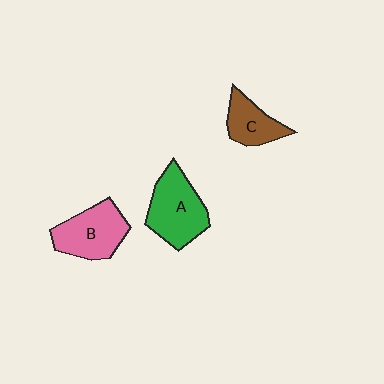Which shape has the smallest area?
Shape C (brown).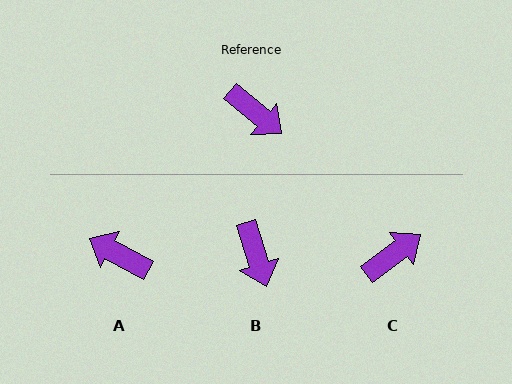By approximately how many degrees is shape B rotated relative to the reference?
Approximately 33 degrees clockwise.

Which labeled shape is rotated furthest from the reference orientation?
A, about 169 degrees away.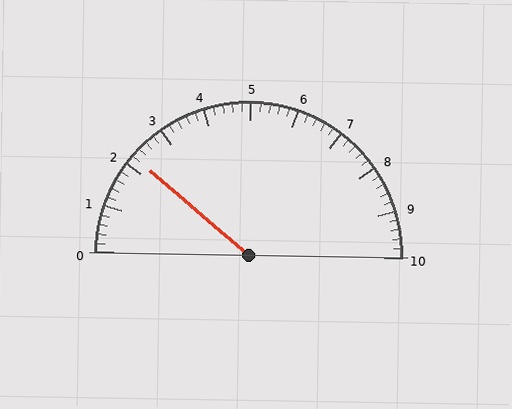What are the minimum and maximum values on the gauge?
The gauge ranges from 0 to 10.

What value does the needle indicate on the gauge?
The needle indicates approximately 2.2.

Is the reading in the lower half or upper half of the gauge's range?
The reading is in the lower half of the range (0 to 10).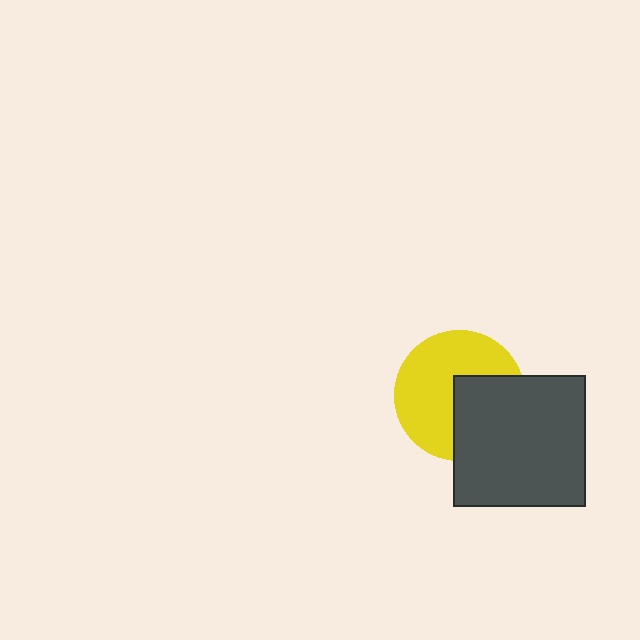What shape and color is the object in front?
The object in front is a dark gray square.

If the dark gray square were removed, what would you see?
You would see the complete yellow circle.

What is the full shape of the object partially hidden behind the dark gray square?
The partially hidden object is a yellow circle.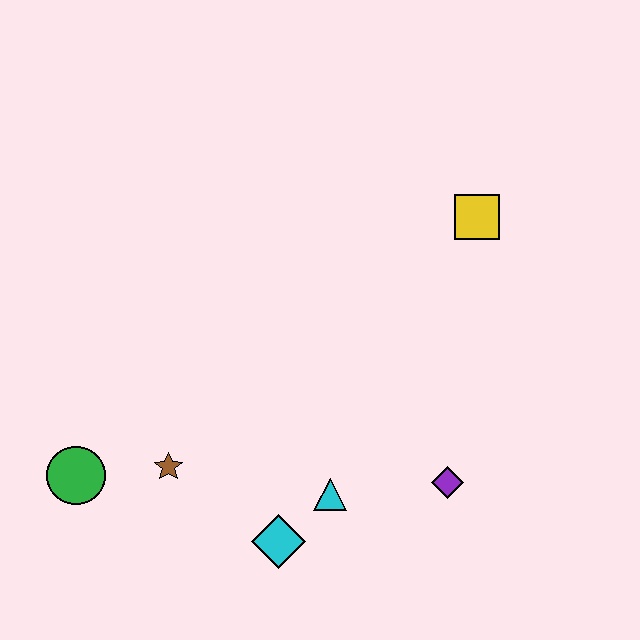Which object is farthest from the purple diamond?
The green circle is farthest from the purple diamond.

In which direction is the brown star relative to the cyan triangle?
The brown star is to the left of the cyan triangle.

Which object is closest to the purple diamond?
The cyan triangle is closest to the purple diamond.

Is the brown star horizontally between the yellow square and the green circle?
Yes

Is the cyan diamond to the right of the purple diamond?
No